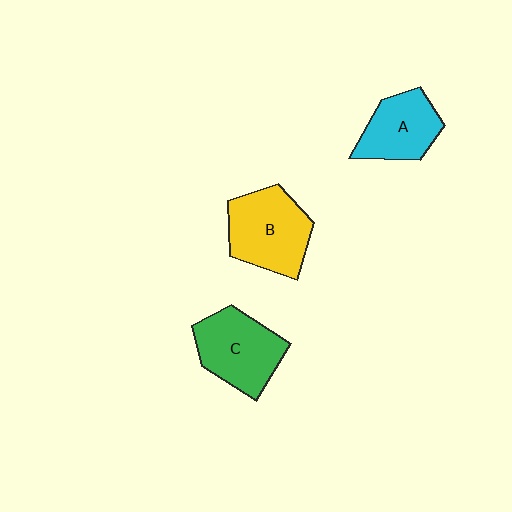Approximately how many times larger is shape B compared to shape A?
Approximately 1.3 times.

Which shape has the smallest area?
Shape A (cyan).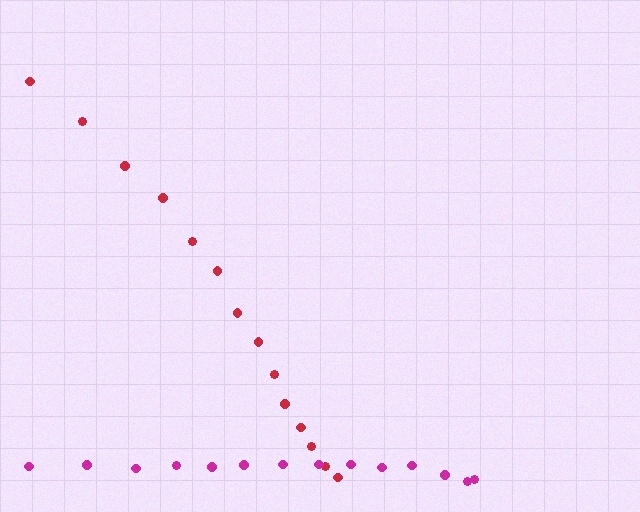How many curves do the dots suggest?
There are 2 distinct paths.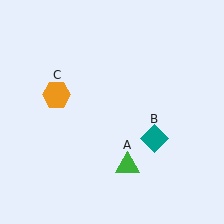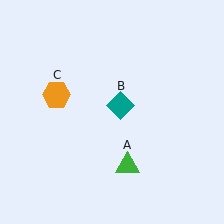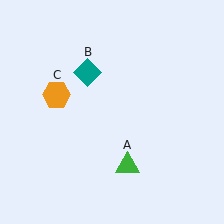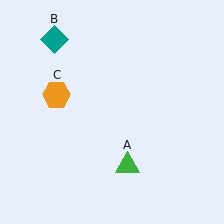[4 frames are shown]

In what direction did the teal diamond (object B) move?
The teal diamond (object B) moved up and to the left.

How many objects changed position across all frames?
1 object changed position: teal diamond (object B).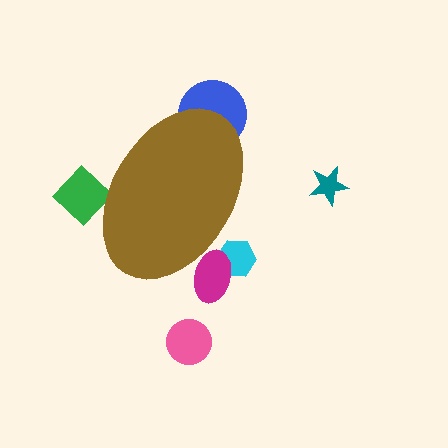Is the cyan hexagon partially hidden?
Yes, the cyan hexagon is partially hidden behind the brown ellipse.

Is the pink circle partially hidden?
No, the pink circle is fully visible.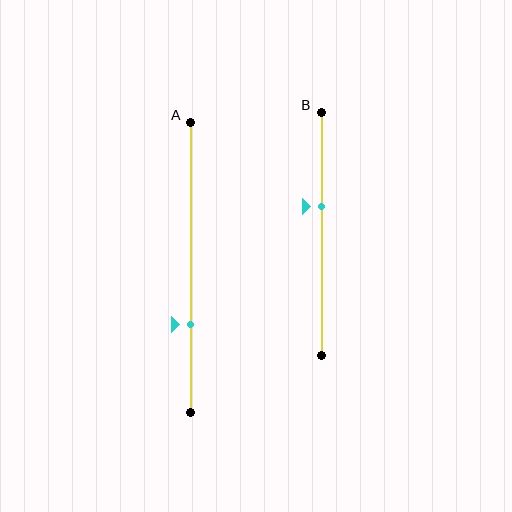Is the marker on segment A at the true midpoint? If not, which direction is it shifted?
No, the marker on segment A is shifted downward by about 20% of the segment length.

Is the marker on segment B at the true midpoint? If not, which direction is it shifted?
No, the marker on segment B is shifted upward by about 11% of the segment length.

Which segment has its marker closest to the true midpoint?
Segment B has its marker closest to the true midpoint.